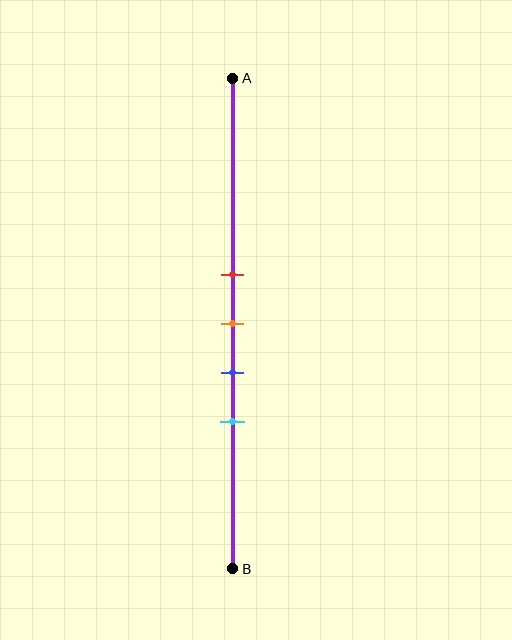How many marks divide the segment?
There are 4 marks dividing the segment.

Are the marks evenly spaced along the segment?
Yes, the marks are approximately evenly spaced.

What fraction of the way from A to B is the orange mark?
The orange mark is approximately 50% (0.5) of the way from A to B.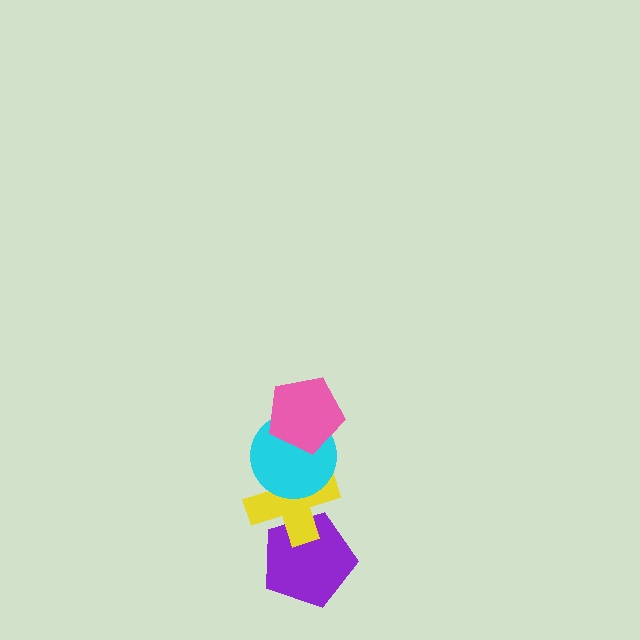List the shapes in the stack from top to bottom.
From top to bottom: the pink pentagon, the cyan circle, the yellow cross, the purple pentagon.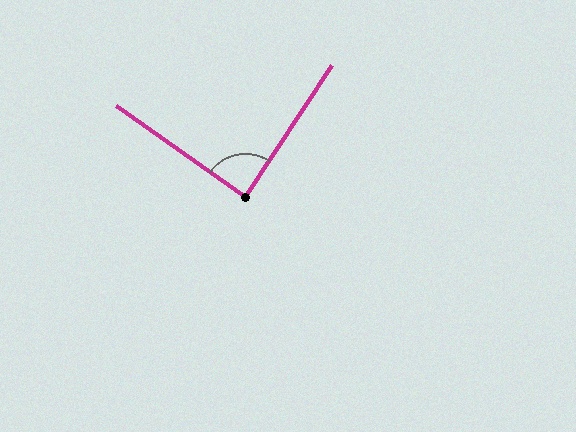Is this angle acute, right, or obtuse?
It is approximately a right angle.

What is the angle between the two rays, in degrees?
Approximately 88 degrees.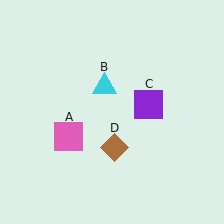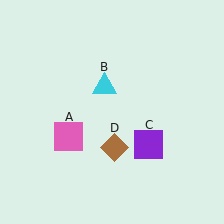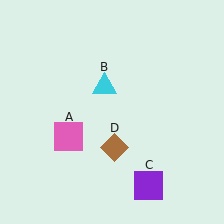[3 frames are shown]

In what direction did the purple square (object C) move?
The purple square (object C) moved down.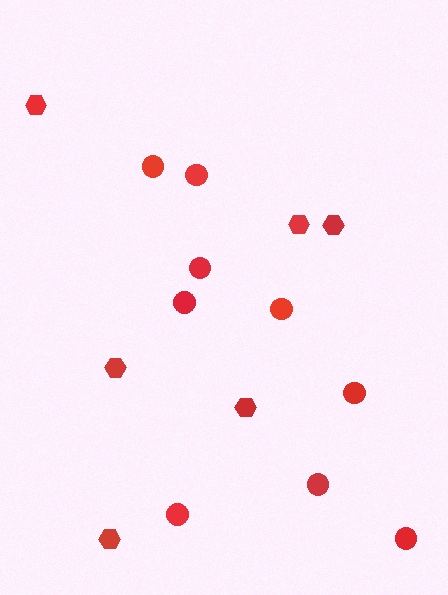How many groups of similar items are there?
There are 2 groups: one group of hexagons (6) and one group of circles (9).